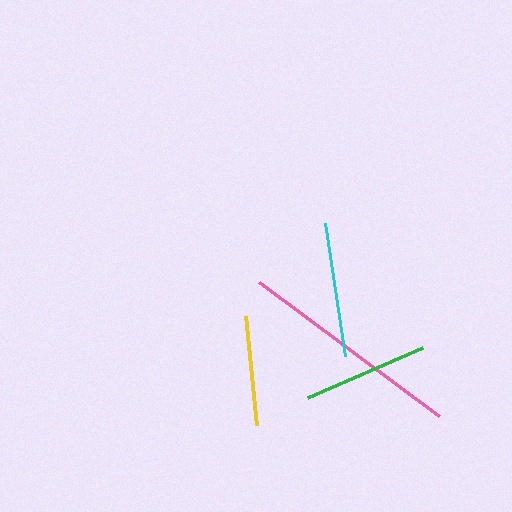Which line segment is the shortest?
The yellow line is the shortest at approximately 109 pixels.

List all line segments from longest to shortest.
From longest to shortest: pink, cyan, green, yellow.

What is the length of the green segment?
The green segment is approximately 126 pixels long.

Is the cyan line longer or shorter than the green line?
The cyan line is longer than the green line.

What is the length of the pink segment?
The pink segment is approximately 224 pixels long.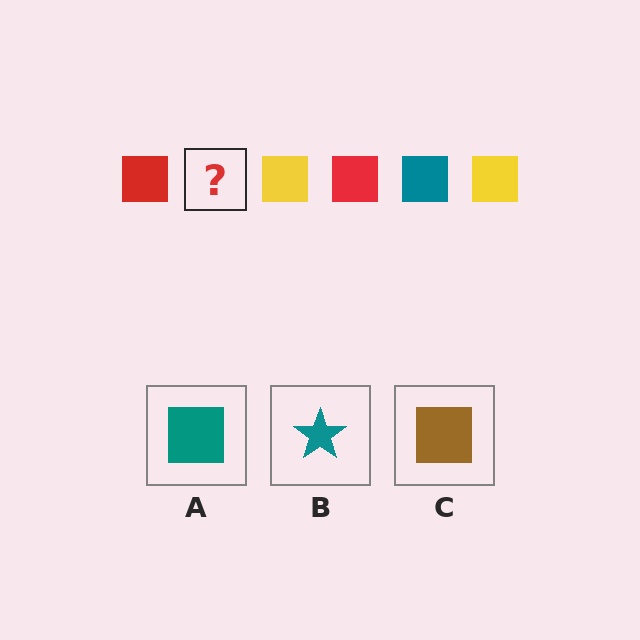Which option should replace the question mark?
Option A.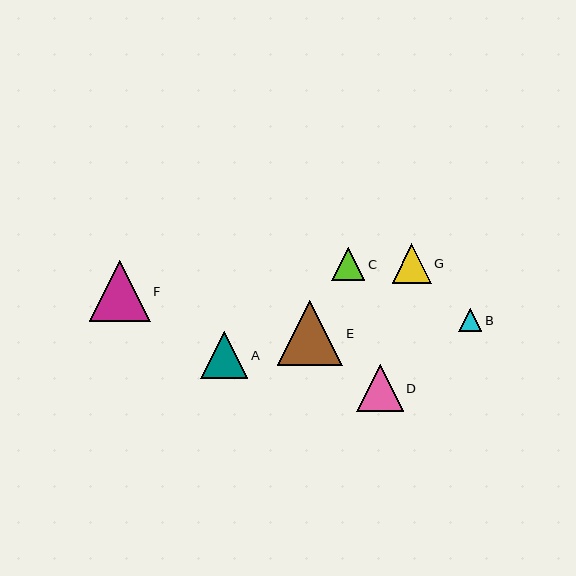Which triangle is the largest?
Triangle E is the largest with a size of approximately 66 pixels.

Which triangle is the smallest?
Triangle B is the smallest with a size of approximately 23 pixels.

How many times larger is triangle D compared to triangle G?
Triangle D is approximately 1.2 times the size of triangle G.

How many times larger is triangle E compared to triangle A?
Triangle E is approximately 1.4 times the size of triangle A.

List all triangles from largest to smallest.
From largest to smallest: E, F, A, D, G, C, B.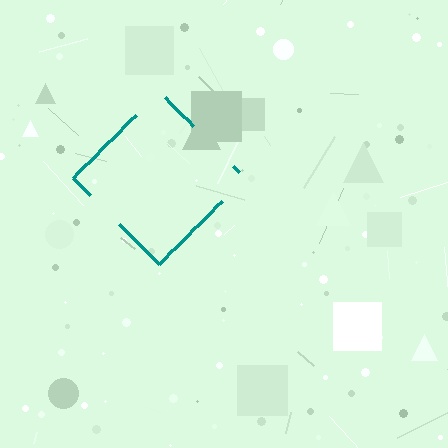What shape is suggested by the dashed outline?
The dashed outline suggests a diamond.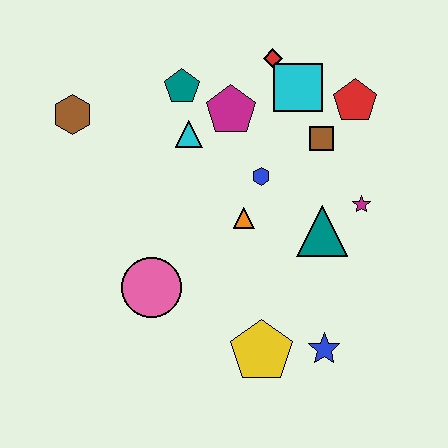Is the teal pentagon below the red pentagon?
No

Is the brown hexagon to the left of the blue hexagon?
Yes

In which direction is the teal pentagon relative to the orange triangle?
The teal pentagon is above the orange triangle.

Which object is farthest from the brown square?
The brown hexagon is farthest from the brown square.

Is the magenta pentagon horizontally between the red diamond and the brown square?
No